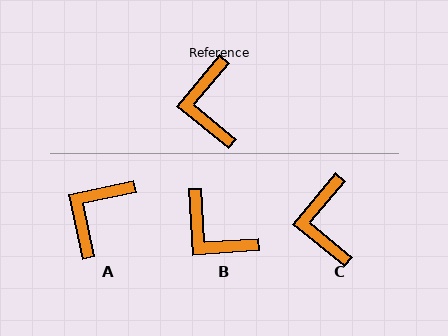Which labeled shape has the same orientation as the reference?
C.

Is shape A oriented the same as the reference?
No, it is off by about 38 degrees.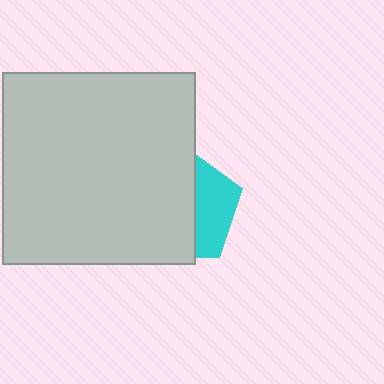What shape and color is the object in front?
The object in front is a light gray square.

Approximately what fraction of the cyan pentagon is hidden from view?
Roughly 64% of the cyan pentagon is hidden behind the light gray square.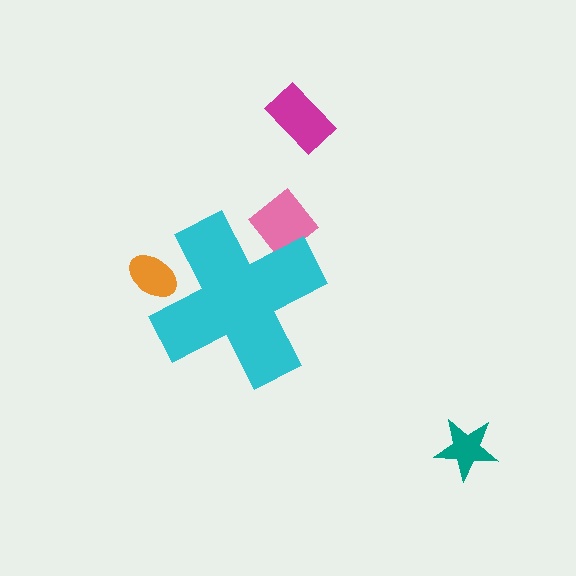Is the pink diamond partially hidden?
Yes, the pink diamond is partially hidden behind the cyan cross.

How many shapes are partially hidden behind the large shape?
2 shapes are partially hidden.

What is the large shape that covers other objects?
A cyan cross.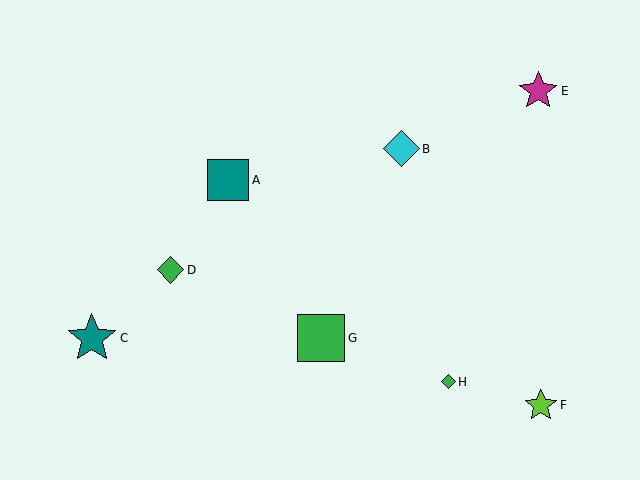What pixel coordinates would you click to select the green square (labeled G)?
Click at (321, 338) to select the green square G.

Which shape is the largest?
The teal star (labeled C) is the largest.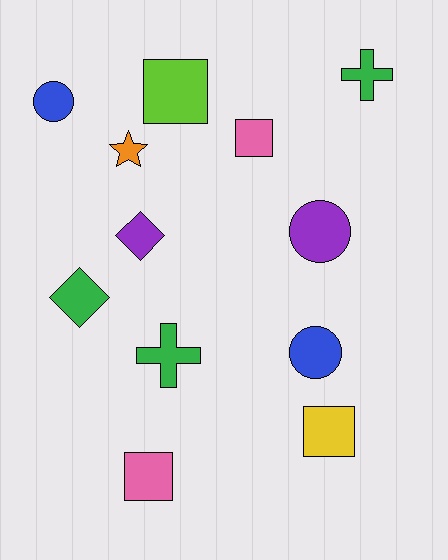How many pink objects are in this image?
There are 2 pink objects.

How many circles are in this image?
There are 3 circles.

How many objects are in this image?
There are 12 objects.